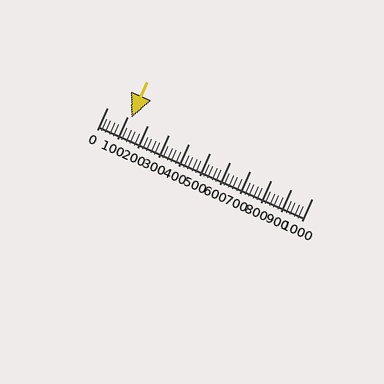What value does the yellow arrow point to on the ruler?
The yellow arrow points to approximately 120.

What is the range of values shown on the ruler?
The ruler shows values from 0 to 1000.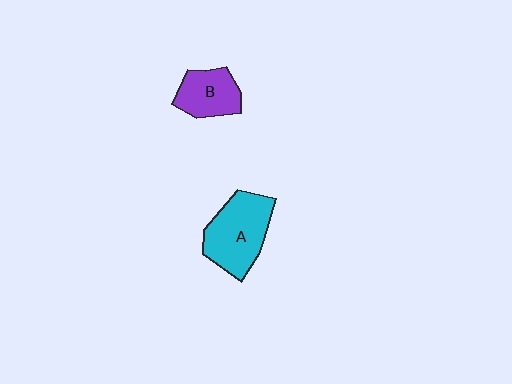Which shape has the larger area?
Shape A (cyan).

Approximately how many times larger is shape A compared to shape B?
Approximately 1.6 times.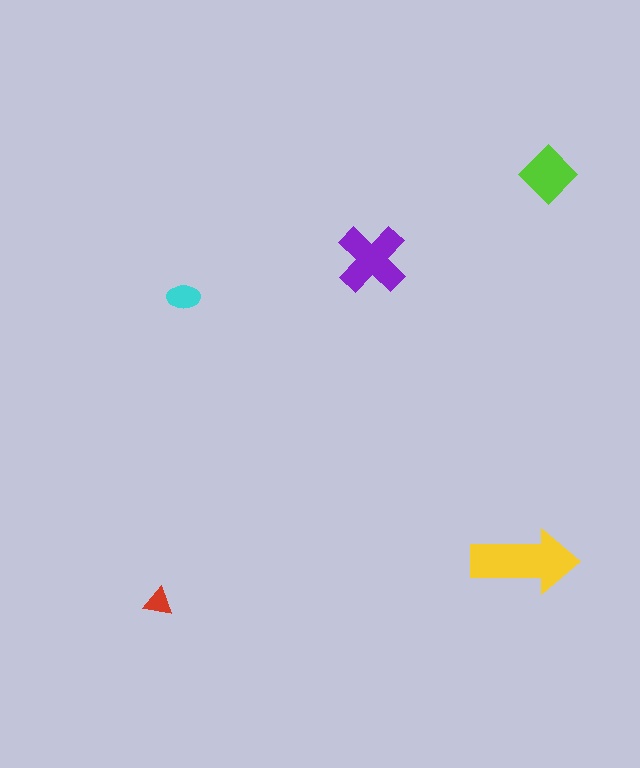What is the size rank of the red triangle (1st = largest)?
5th.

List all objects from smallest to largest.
The red triangle, the cyan ellipse, the lime diamond, the purple cross, the yellow arrow.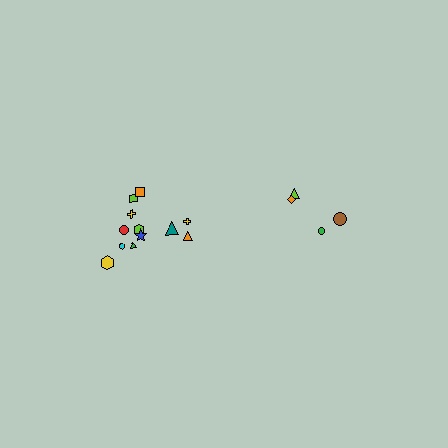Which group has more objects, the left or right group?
The left group.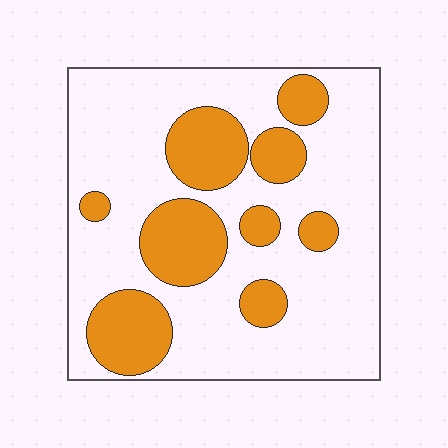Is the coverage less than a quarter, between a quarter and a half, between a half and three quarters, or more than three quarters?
Between a quarter and a half.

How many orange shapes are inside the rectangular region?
9.